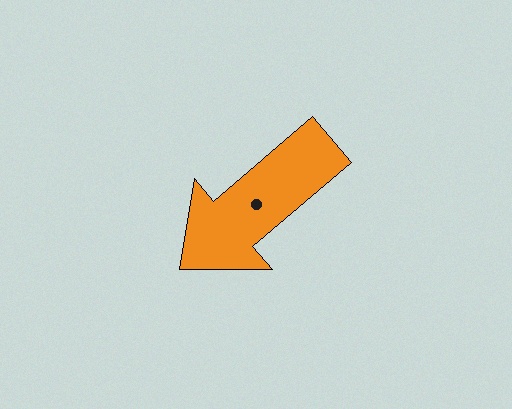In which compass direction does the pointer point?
Southwest.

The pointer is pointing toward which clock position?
Roughly 8 o'clock.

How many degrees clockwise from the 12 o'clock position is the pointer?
Approximately 230 degrees.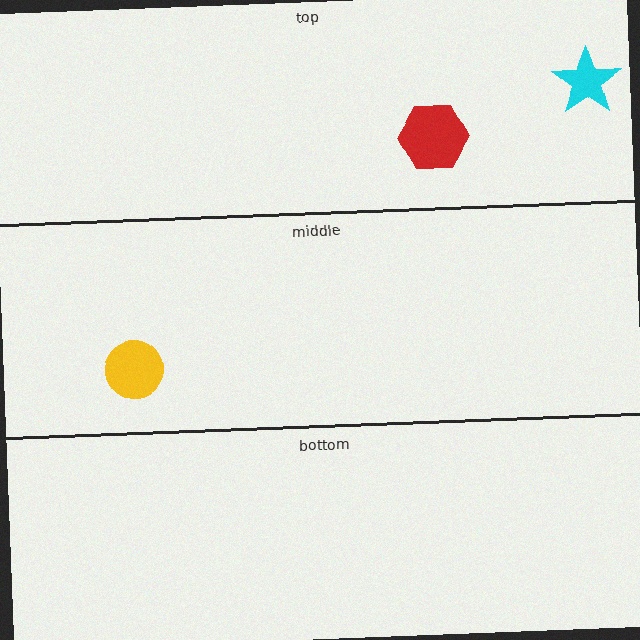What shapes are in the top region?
The red hexagon, the cyan star.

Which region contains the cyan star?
The top region.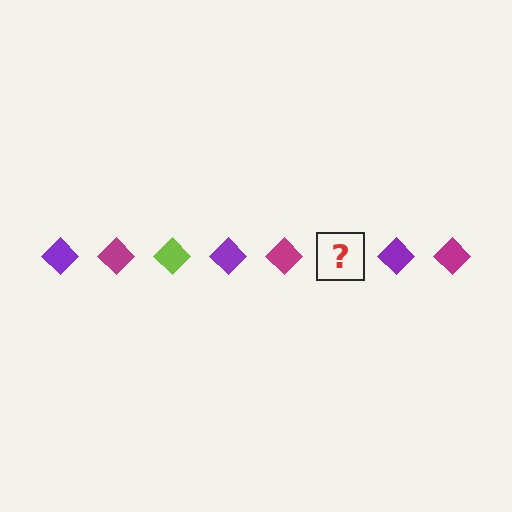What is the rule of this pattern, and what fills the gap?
The rule is that the pattern cycles through purple, magenta, lime diamonds. The gap should be filled with a lime diamond.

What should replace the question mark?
The question mark should be replaced with a lime diamond.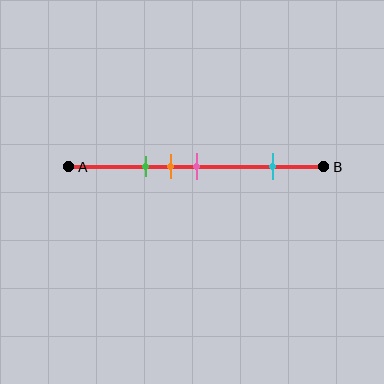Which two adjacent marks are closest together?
The orange and pink marks are the closest adjacent pair.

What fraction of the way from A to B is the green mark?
The green mark is approximately 30% (0.3) of the way from A to B.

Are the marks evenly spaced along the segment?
No, the marks are not evenly spaced.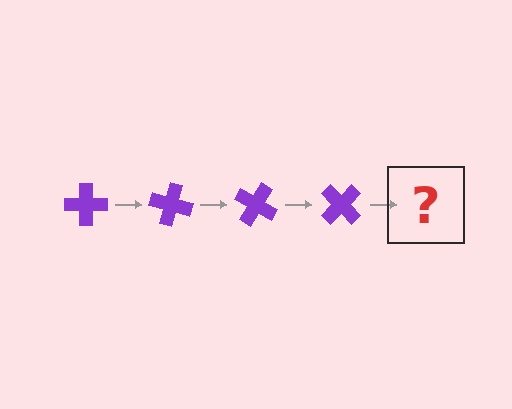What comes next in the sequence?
The next element should be a purple cross rotated 60 degrees.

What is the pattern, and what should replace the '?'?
The pattern is that the cross rotates 15 degrees each step. The '?' should be a purple cross rotated 60 degrees.